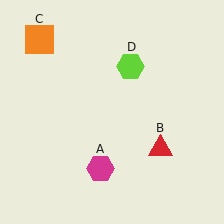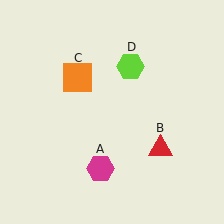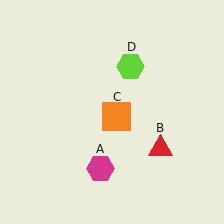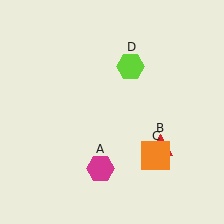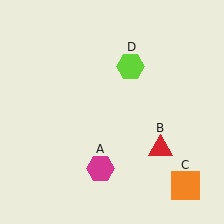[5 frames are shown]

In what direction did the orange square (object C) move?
The orange square (object C) moved down and to the right.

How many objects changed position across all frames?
1 object changed position: orange square (object C).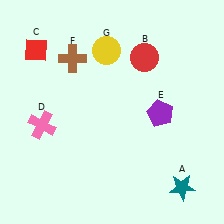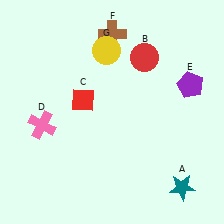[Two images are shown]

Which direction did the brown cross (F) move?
The brown cross (F) moved right.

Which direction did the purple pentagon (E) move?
The purple pentagon (E) moved right.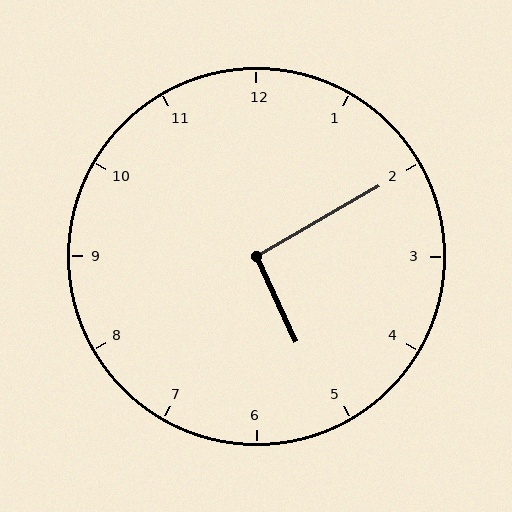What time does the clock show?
5:10.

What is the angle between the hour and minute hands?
Approximately 95 degrees.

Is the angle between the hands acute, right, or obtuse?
It is right.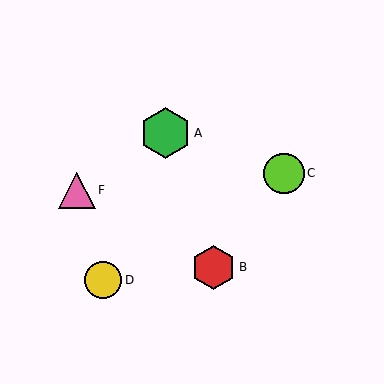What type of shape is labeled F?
Shape F is a pink triangle.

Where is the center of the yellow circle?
The center of the yellow circle is at (103, 280).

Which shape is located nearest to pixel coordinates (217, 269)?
The red hexagon (labeled B) at (213, 267) is nearest to that location.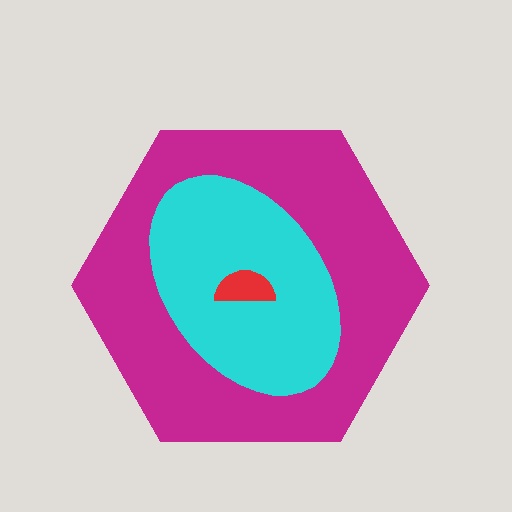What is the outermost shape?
The magenta hexagon.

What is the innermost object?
The red semicircle.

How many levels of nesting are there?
3.